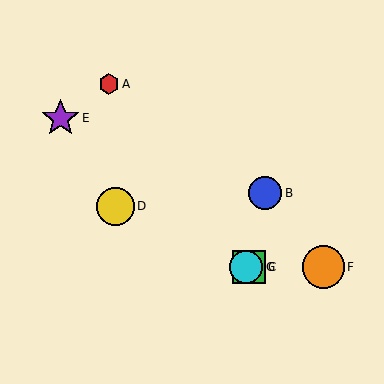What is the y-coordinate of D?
Object D is at y≈206.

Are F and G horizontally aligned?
Yes, both are at y≈267.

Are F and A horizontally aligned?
No, F is at y≈267 and A is at y≈84.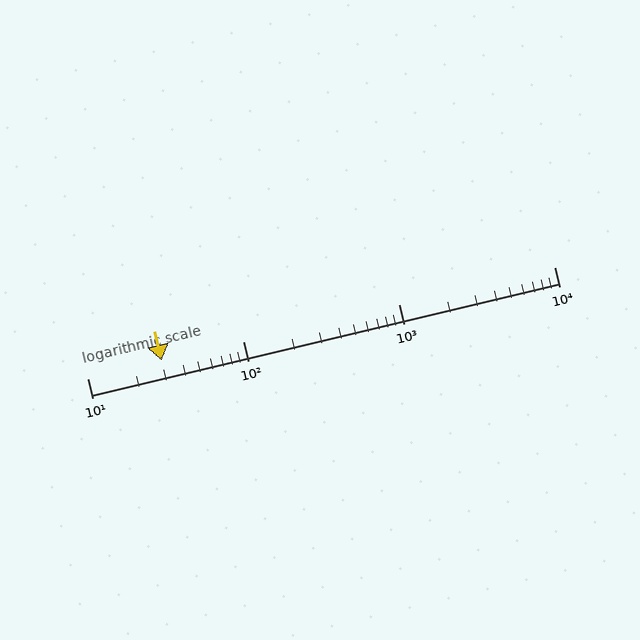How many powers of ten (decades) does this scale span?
The scale spans 3 decades, from 10 to 10000.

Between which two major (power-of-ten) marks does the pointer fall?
The pointer is between 10 and 100.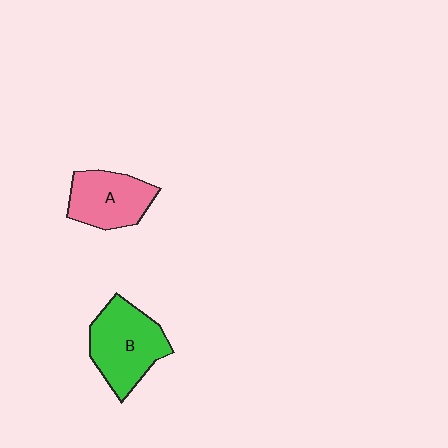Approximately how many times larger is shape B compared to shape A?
Approximately 1.3 times.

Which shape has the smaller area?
Shape A (pink).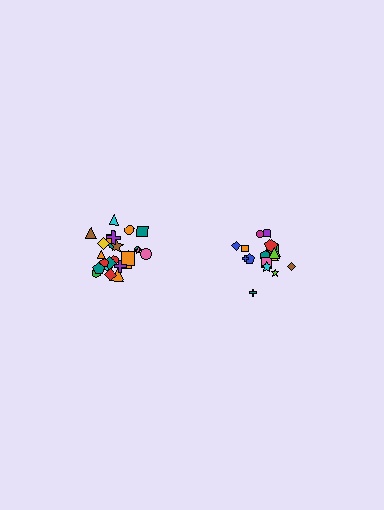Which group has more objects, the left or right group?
The left group.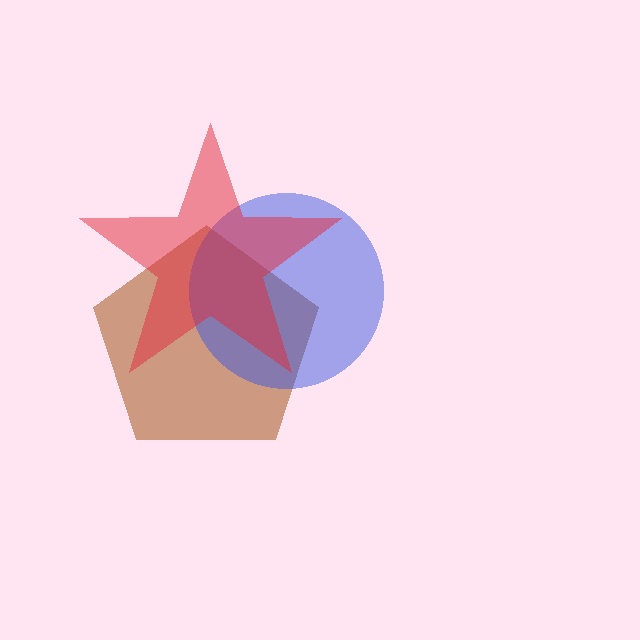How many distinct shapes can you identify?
There are 3 distinct shapes: a brown pentagon, a blue circle, a red star.